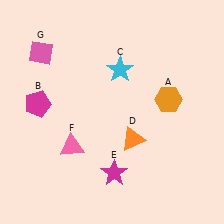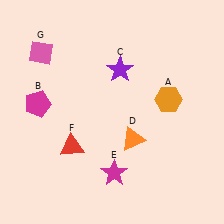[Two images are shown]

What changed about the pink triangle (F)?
In Image 1, F is pink. In Image 2, it changed to red.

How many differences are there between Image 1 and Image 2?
There are 2 differences between the two images.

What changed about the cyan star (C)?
In Image 1, C is cyan. In Image 2, it changed to purple.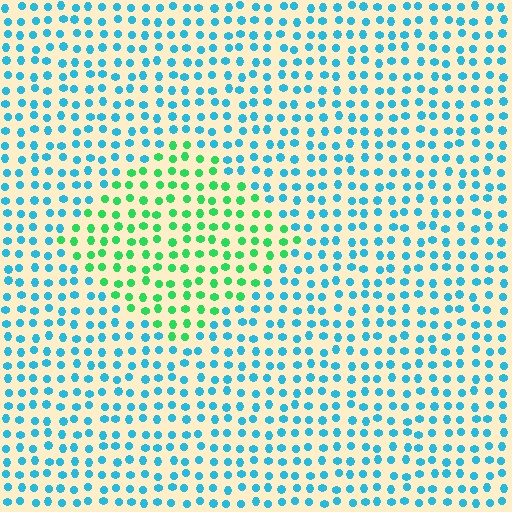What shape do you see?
I see a diamond.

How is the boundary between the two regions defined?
The boundary is defined purely by a slight shift in hue (about 54 degrees). Spacing, size, and orientation are identical on both sides.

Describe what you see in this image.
The image is filled with small cyan elements in a uniform arrangement. A diamond-shaped region is visible where the elements are tinted to a slightly different hue, forming a subtle color boundary.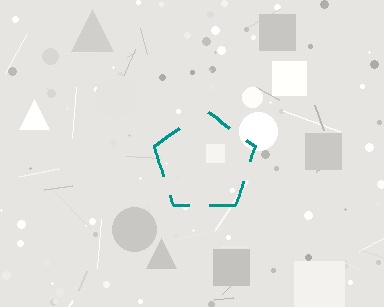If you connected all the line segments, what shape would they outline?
They would outline a pentagon.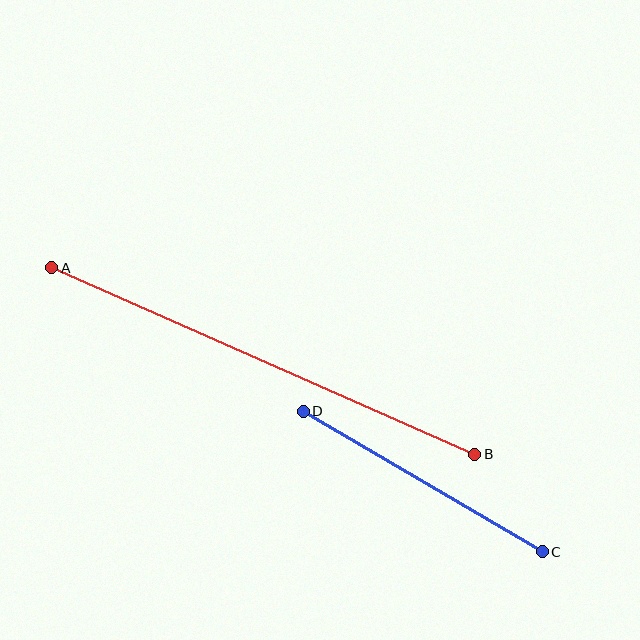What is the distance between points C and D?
The distance is approximately 277 pixels.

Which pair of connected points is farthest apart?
Points A and B are farthest apart.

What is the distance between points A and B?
The distance is approximately 462 pixels.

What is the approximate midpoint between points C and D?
The midpoint is at approximately (423, 481) pixels.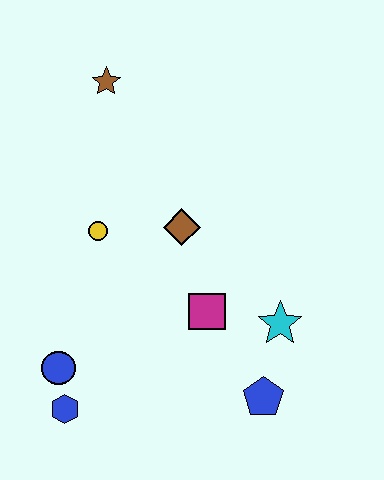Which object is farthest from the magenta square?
The brown star is farthest from the magenta square.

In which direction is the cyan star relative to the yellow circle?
The cyan star is to the right of the yellow circle.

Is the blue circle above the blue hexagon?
Yes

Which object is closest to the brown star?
The yellow circle is closest to the brown star.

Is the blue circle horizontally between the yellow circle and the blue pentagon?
No